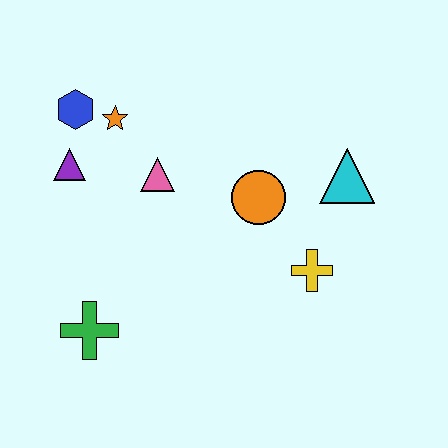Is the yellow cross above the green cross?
Yes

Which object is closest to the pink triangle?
The orange star is closest to the pink triangle.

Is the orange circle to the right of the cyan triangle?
No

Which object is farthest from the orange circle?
The green cross is farthest from the orange circle.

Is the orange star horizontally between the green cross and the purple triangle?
No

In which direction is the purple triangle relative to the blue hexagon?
The purple triangle is below the blue hexagon.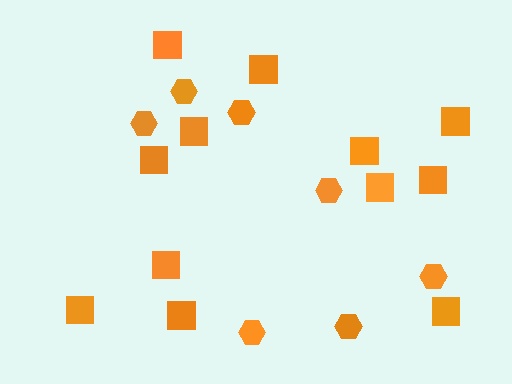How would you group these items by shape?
There are 2 groups: one group of squares (12) and one group of hexagons (7).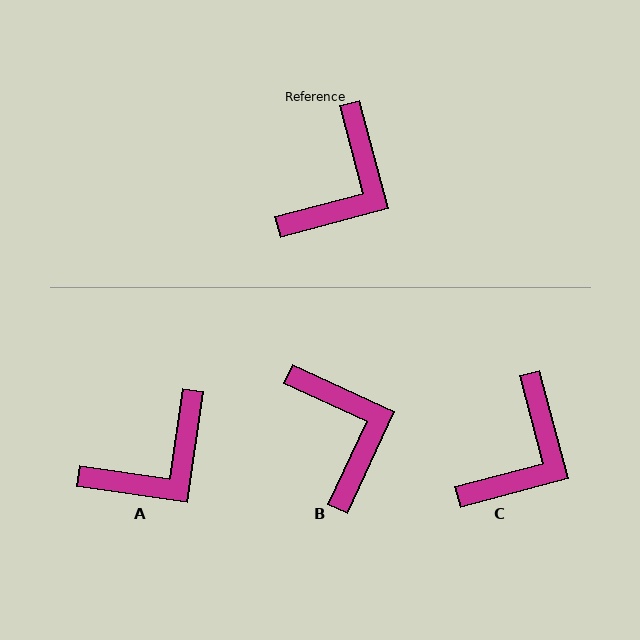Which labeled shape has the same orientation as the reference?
C.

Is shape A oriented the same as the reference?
No, it is off by about 23 degrees.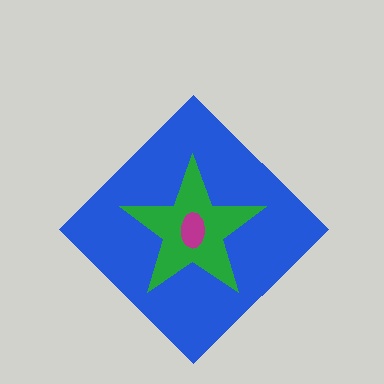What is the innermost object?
The magenta ellipse.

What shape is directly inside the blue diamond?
The green star.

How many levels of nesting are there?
3.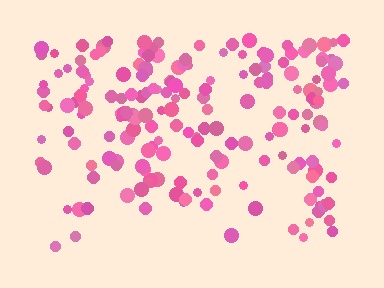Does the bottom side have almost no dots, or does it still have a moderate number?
Still a moderate number, just noticeably fewer than the top.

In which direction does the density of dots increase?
From bottom to top, with the top side densest.